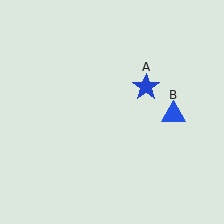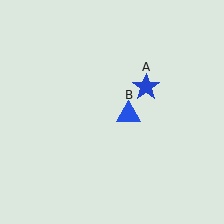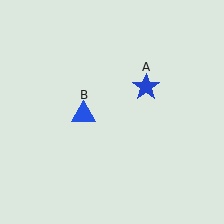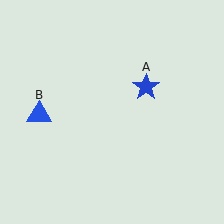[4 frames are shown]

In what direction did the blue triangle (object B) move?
The blue triangle (object B) moved left.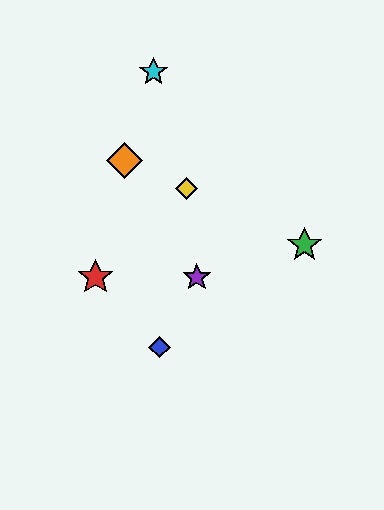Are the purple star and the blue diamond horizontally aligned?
No, the purple star is at y≈277 and the blue diamond is at y≈347.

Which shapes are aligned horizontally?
The red star, the purple star are aligned horizontally.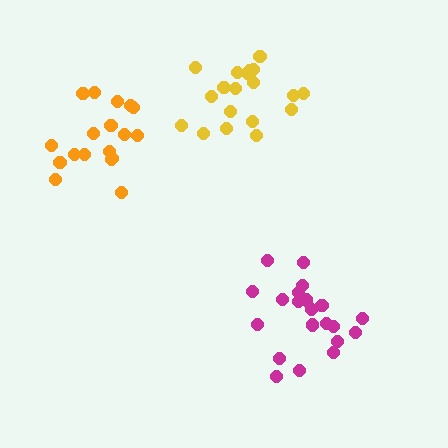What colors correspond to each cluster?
The clusters are colored: yellow, orange, magenta.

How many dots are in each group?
Group 1: 19 dots, Group 2: 18 dots, Group 3: 21 dots (58 total).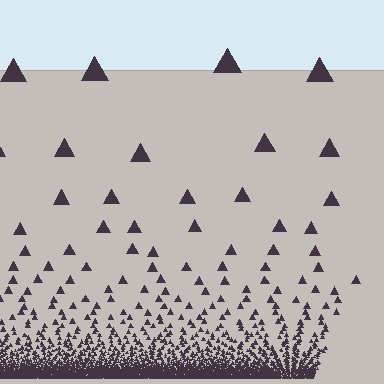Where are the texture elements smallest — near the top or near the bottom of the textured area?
Near the bottom.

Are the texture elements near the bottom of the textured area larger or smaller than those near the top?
Smaller. The gradient is inverted — elements near the bottom are smaller and denser.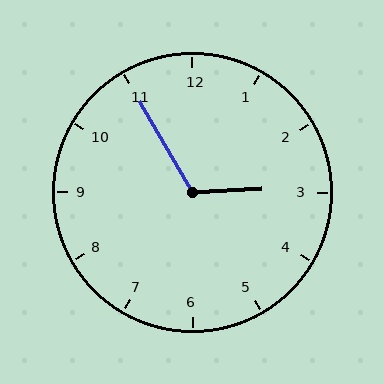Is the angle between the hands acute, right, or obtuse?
It is obtuse.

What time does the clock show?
2:55.